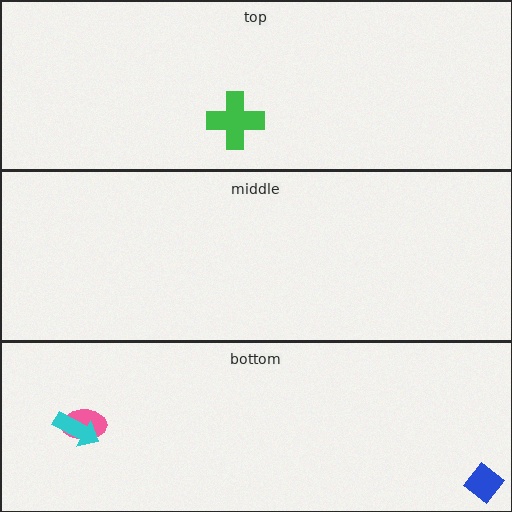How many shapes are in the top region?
1.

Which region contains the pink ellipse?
The bottom region.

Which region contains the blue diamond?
The bottom region.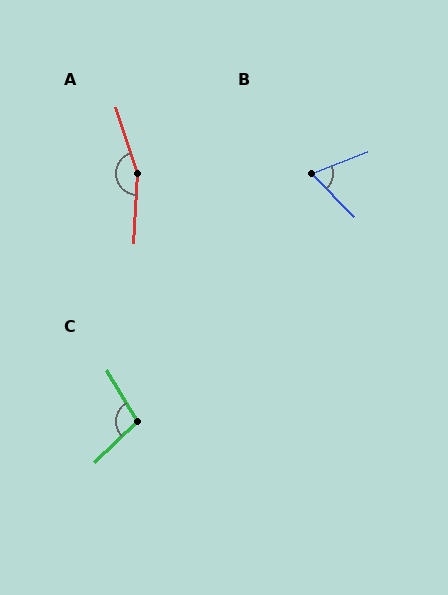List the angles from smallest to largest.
B (67°), C (103°), A (159°).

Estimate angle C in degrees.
Approximately 103 degrees.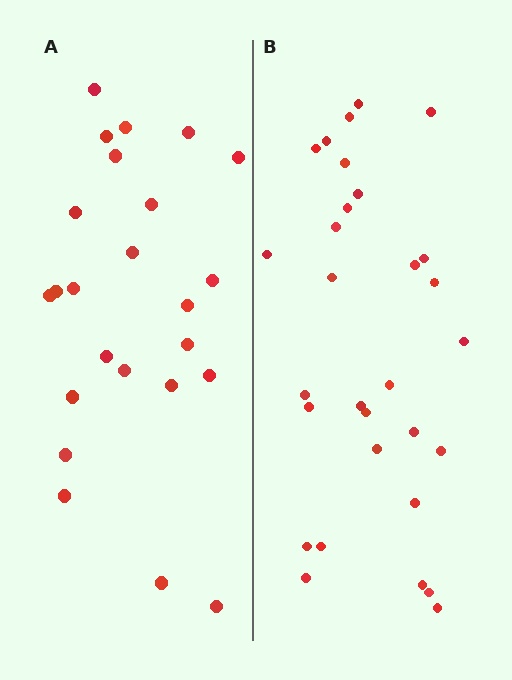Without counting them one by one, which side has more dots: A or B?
Region B (the right region) has more dots.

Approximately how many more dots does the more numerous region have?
Region B has about 6 more dots than region A.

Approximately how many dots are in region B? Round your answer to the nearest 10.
About 30 dots.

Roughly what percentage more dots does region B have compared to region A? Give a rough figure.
About 25% more.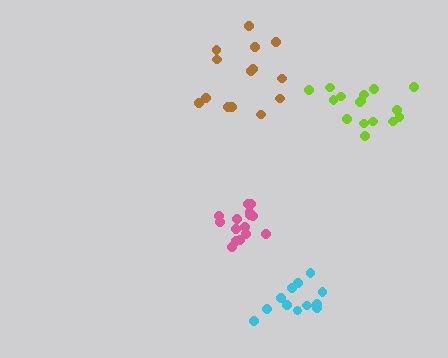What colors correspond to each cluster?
The clusters are colored: brown, cyan, pink, lime.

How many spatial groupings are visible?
There are 4 spatial groupings.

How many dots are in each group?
Group 1: 14 dots, Group 2: 13 dots, Group 3: 15 dots, Group 4: 16 dots (58 total).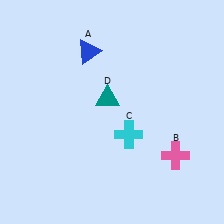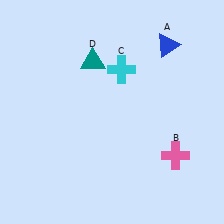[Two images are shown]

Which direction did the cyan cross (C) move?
The cyan cross (C) moved up.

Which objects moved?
The objects that moved are: the blue triangle (A), the cyan cross (C), the teal triangle (D).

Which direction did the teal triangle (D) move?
The teal triangle (D) moved up.